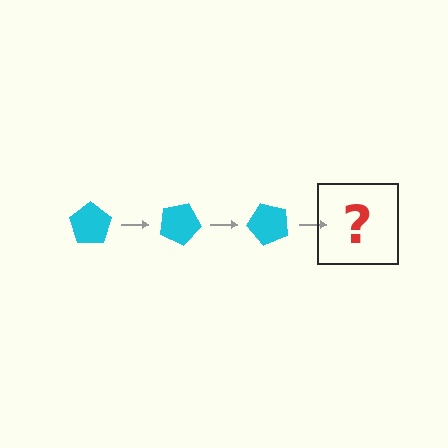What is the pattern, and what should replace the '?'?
The pattern is that the pentagon rotates 25 degrees each step. The '?' should be a cyan pentagon rotated 75 degrees.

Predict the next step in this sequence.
The next step is a cyan pentagon rotated 75 degrees.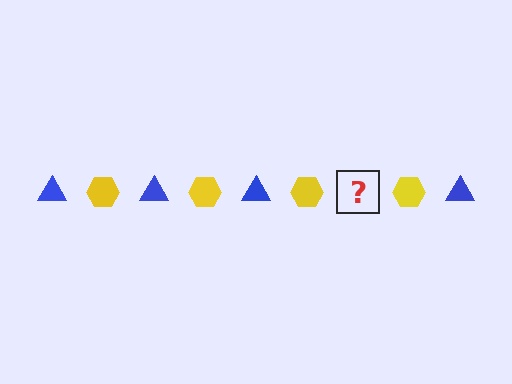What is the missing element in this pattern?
The missing element is a blue triangle.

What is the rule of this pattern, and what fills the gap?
The rule is that the pattern alternates between blue triangle and yellow hexagon. The gap should be filled with a blue triangle.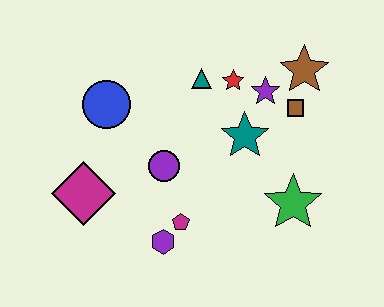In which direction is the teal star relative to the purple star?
The teal star is below the purple star.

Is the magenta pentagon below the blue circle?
Yes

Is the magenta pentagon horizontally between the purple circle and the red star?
Yes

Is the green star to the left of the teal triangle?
No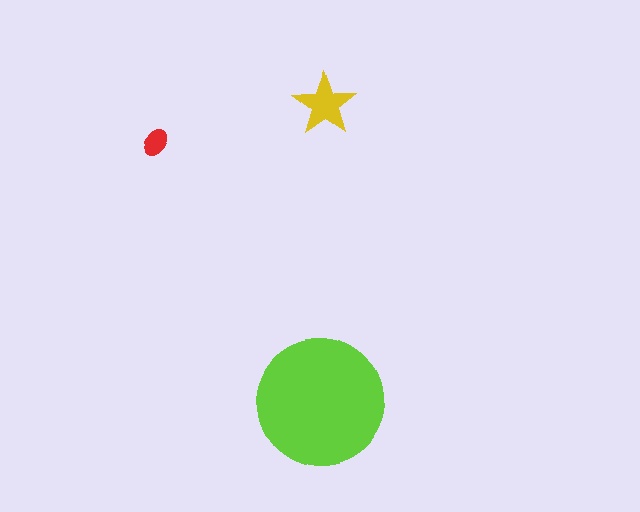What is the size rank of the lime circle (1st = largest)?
1st.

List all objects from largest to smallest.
The lime circle, the yellow star, the red ellipse.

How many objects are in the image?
There are 3 objects in the image.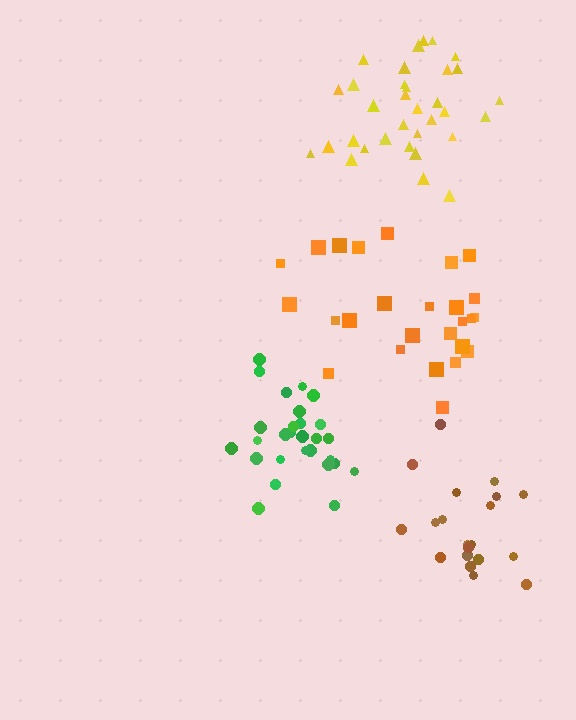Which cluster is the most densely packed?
Green.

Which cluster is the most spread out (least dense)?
Orange.